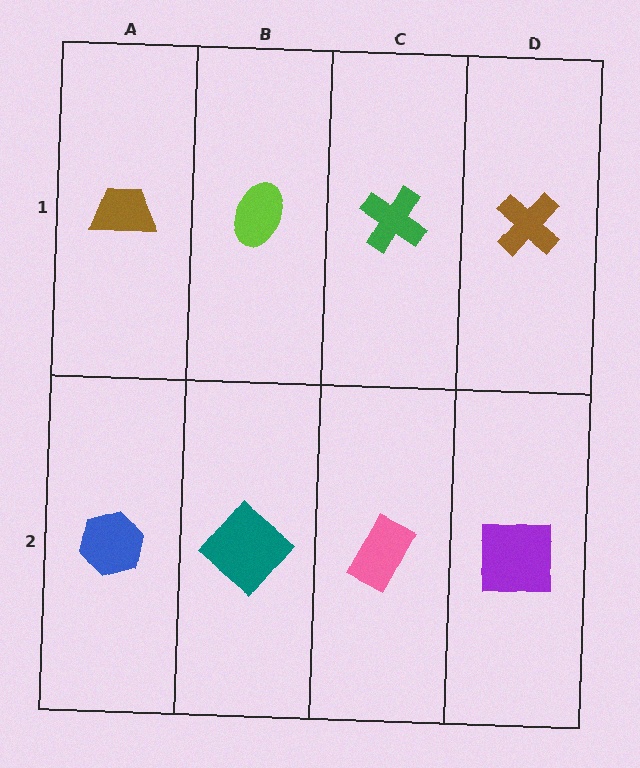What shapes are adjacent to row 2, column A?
A brown trapezoid (row 1, column A), a teal diamond (row 2, column B).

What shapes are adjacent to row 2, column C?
A green cross (row 1, column C), a teal diamond (row 2, column B), a purple square (row 2, column D).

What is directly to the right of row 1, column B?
A green cross.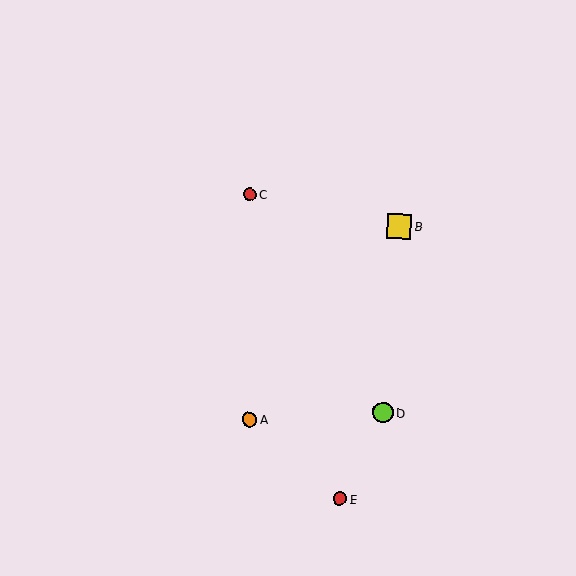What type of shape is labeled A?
Shape A is an orange circle.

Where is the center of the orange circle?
The center of the orange circle is at (249, 419).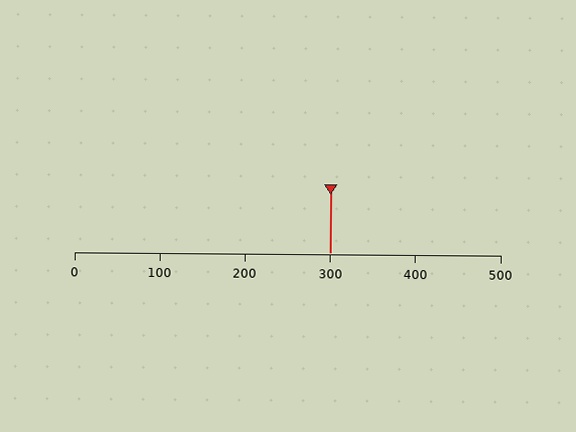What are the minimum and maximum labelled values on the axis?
The axis runs from 0 to 500.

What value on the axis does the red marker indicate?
The marker indicates approximately 300.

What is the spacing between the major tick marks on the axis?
The major ticks are spaced 100 apart.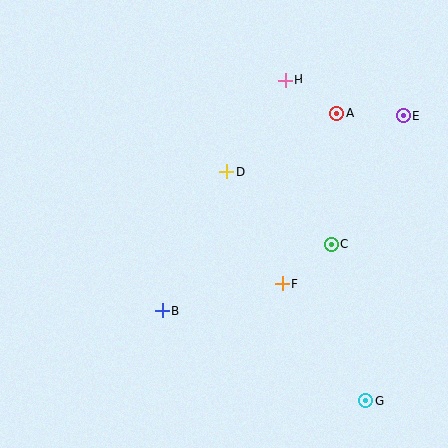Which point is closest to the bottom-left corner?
Point B is closest to the bottom-left corner.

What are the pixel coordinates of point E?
Point E is at (404, 115).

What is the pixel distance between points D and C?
The distance between D and C is 128 pixels.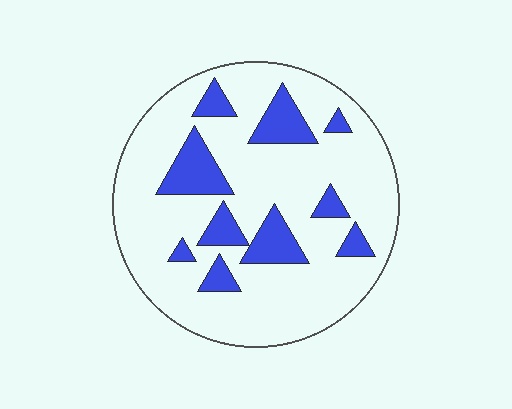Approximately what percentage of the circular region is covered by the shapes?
Approximately 20%.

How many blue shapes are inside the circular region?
10.